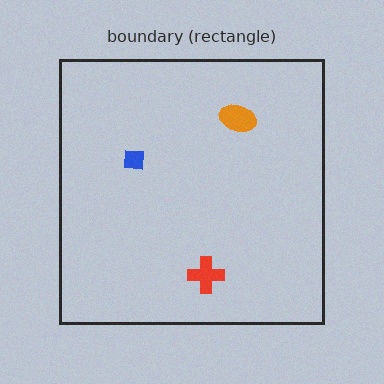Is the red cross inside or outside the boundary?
Inside.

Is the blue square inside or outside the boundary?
Inside.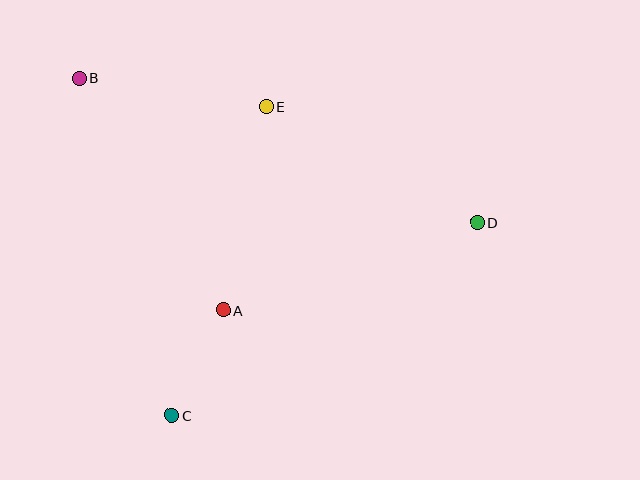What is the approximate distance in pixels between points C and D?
The distance between C and D is approximately 361 pixels.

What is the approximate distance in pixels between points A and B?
The distance between A and B is approximately 273 pixels.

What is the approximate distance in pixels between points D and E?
The distance between D and E is approximately 241 pixels.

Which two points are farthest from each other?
Points B and D are farthest from each other.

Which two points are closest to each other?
Points A and C are closest to each other.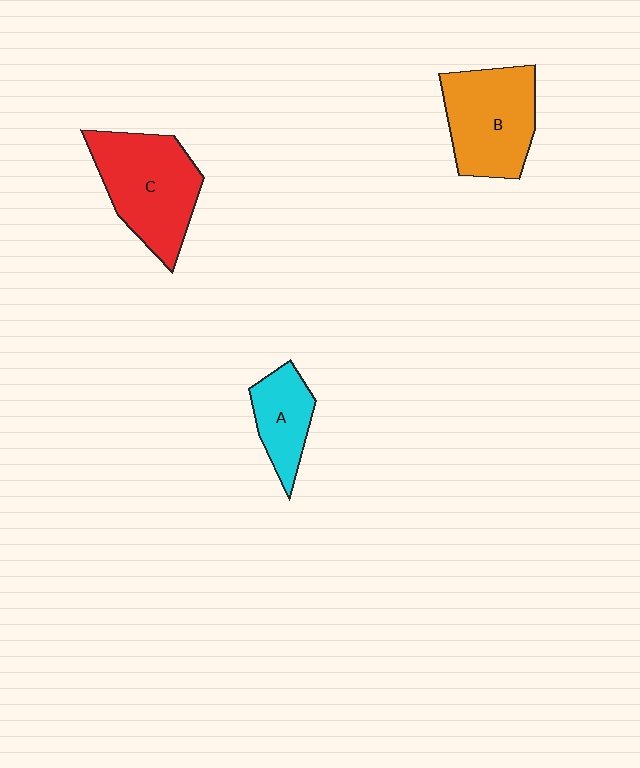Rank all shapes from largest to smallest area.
From largest to smallest: C (red), B (orange), A (cyan).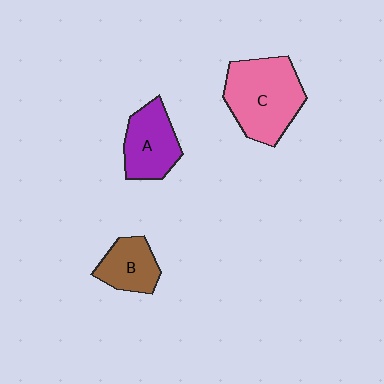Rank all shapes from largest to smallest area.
From largest to smallest: C (pink), A (purple), B (brown).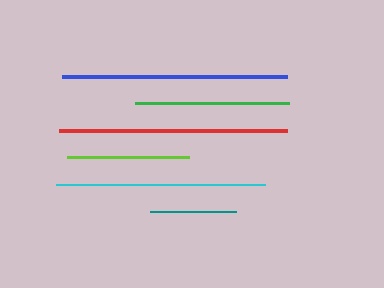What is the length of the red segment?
The red segment is approximately 228 pixels long.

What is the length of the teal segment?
The teal segment is approximately 85 pixels long.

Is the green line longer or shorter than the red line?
The red line is longer than the green line.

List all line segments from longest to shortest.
From longest to shortest: red, blue, cyan, green, lime, teal.